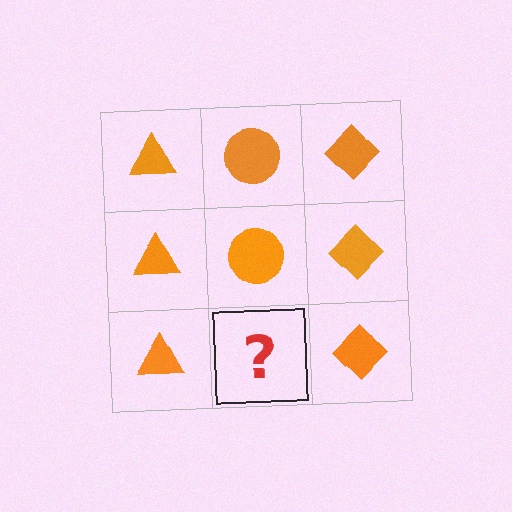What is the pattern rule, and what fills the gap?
The rule is that each column has a consistent shape. The gap should be filled with an orange circle.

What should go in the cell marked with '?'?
The missing cell should contain an orange circle.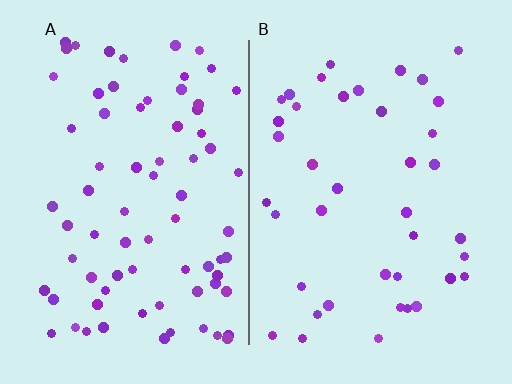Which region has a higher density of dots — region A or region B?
A (the left).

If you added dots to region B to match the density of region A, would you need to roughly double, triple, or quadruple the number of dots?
Approximately double.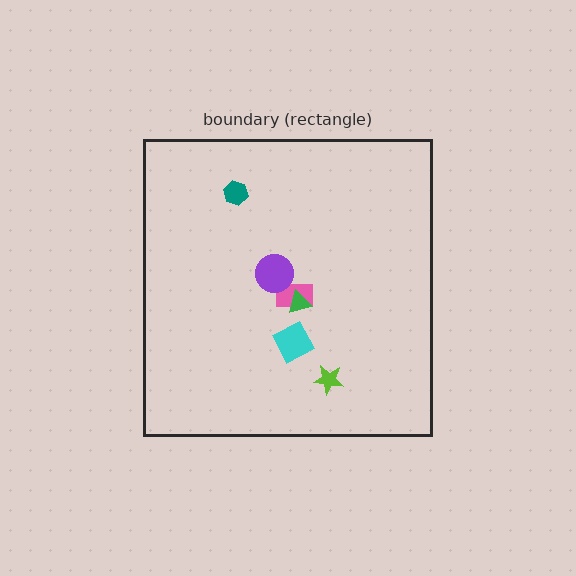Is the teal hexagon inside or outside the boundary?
Inside.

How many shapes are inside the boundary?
6 inside, 0 outside.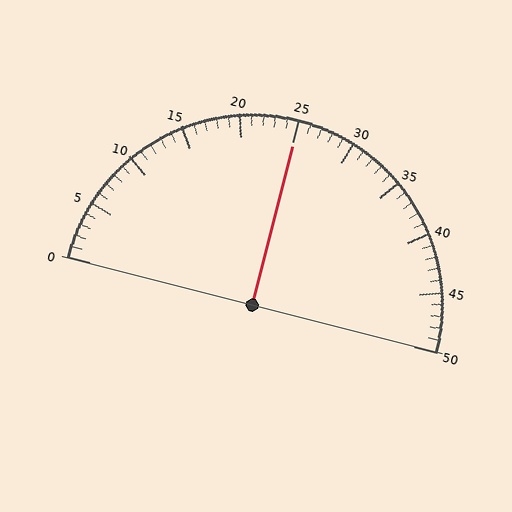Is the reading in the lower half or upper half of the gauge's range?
The reading is in the upper half of the range (0 to 50).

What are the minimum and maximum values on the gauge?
The gauge ranges from 0 to 50.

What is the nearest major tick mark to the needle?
The nearest major tick mark is 25.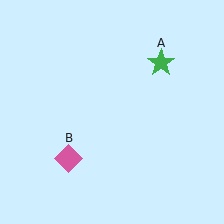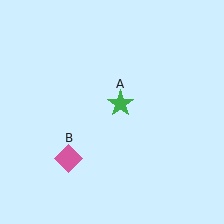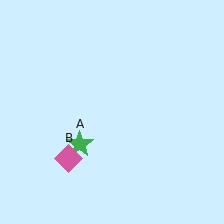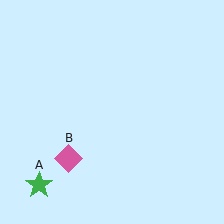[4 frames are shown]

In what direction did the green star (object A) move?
The green star (object A) moved down and to the left.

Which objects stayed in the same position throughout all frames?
Pink diamond (object B) remained stationary.